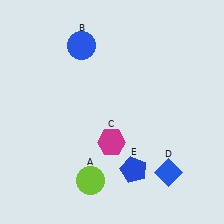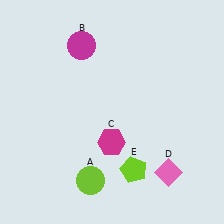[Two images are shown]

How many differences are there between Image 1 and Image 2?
There are 3 differences between the two images.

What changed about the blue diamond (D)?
In Image 1, D is blue. In Image 2, it changed to pink.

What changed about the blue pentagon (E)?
In Image 1, E is blue. In Image 2, it changed to lime.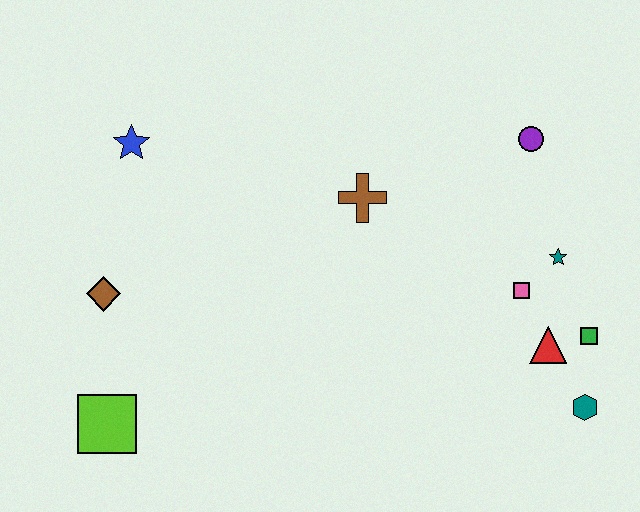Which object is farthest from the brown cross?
The lime square is farthest from the brown cross.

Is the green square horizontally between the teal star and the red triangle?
No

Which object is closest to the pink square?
The teal star is closest to the pink square.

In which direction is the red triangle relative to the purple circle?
The red triangle is below the purple circle.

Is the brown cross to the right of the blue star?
Yes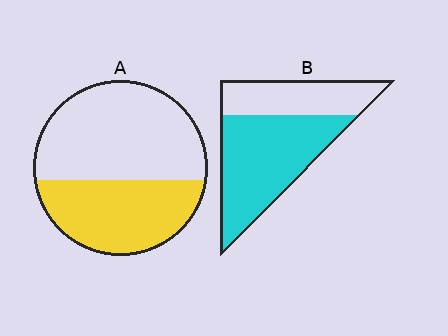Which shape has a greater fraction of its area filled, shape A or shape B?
Shape B.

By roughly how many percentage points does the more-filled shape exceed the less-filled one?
By roughly 25 percentage points (B over A).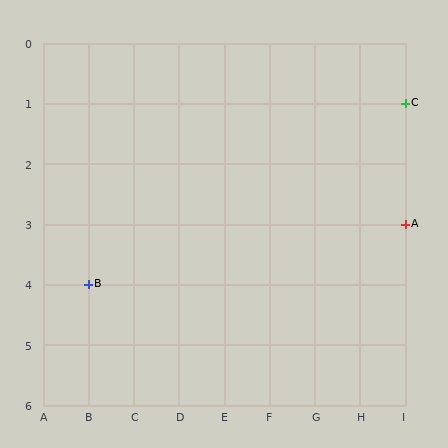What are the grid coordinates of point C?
Point C is at grid coordinates (I, 1).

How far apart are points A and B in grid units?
Points A and B are 7 columns and 1 row apart (about 7.1 grid units diagonally).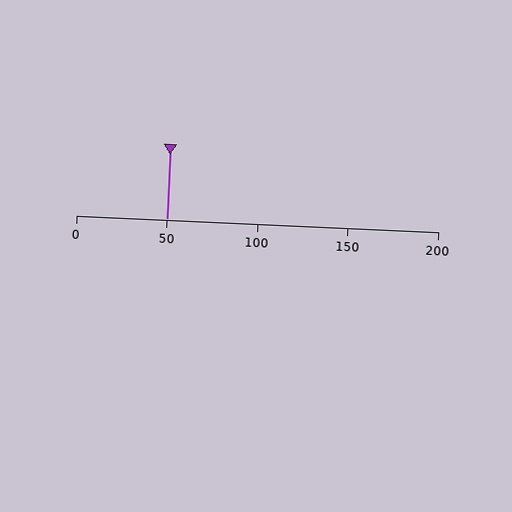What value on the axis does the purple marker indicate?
The marker indicates approximately 50.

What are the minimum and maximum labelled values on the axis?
The axis runs from 0 to 200.